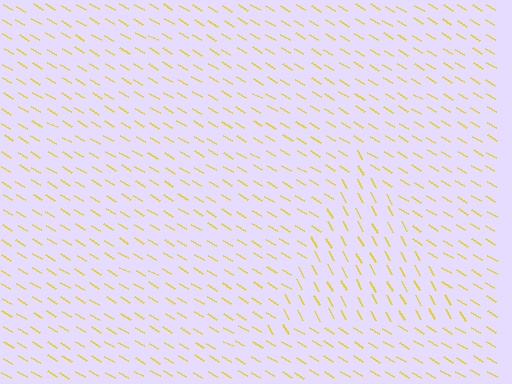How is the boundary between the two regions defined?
The boundary is defined purely by a change in line orientation (approximately 31 degrees difference). All lines are the same color and thickness.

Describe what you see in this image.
The image is filled with small yellow line segments. A triangle region in the image has lines oriented differently from the surrounding lines, creating a visible texture boundary.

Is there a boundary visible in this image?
Yes, there is a texture boundary formed by a change in line orientation.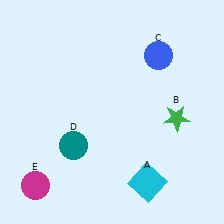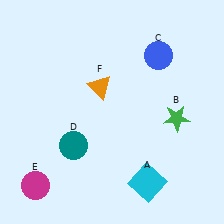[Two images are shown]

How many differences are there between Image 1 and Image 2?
There is 1 difference between the two images.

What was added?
An orange triangle (F) was added in Image 2.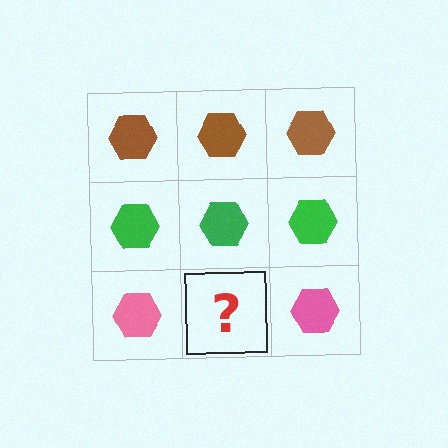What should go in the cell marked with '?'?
The missing cell should contain a pink hexagon.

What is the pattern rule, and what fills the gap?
The rule is that each row has a consistent color. The gap should be filled with a pink hexagon.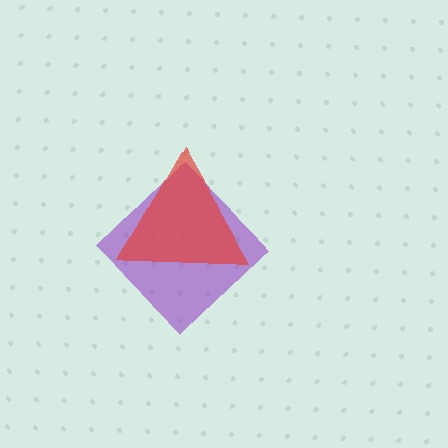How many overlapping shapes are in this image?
There are 2 overlapping shapes in the image.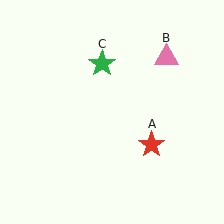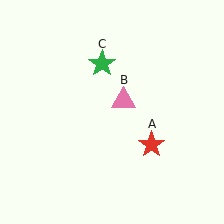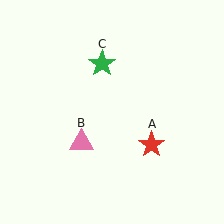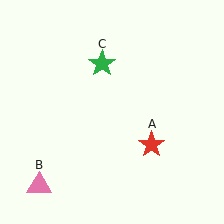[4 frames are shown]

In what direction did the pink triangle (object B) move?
The pink triangle (object B) moved down and to the left.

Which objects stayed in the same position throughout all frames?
Red star (object A) and green star (object C) remained stationary.